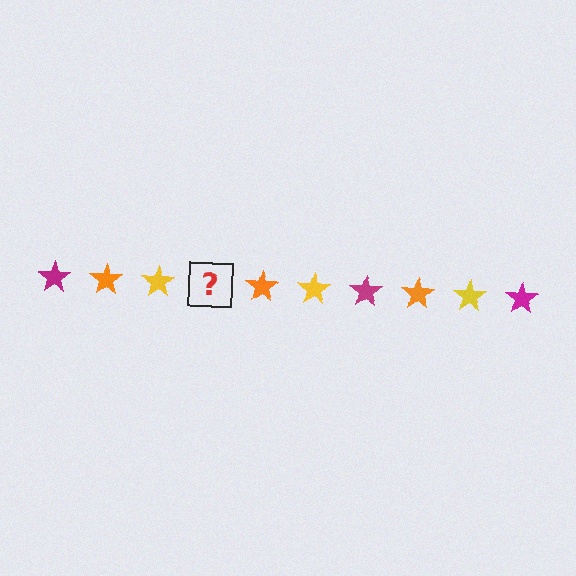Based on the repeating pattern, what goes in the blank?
The blank should be a magenta star.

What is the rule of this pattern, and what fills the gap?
The rule is that the pattern cycles through magenta, orange, yellow stars. The gap should be filled with a magenta star.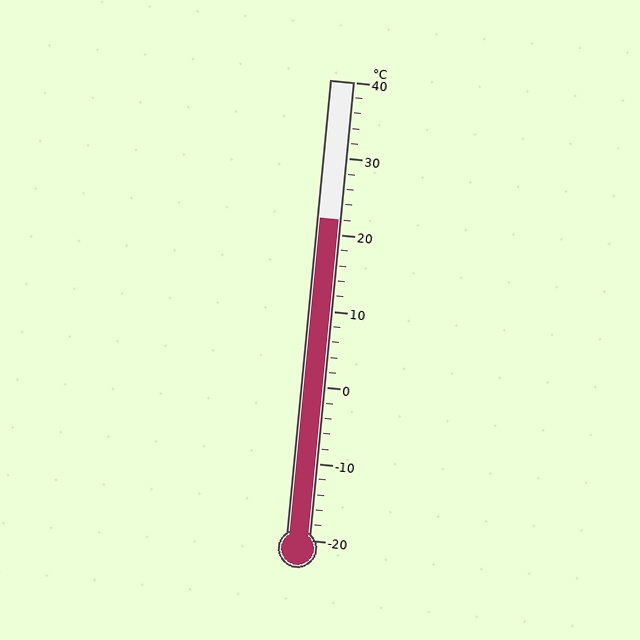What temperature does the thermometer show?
The thermometer shows approximately 22°C.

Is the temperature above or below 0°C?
The temperature is above 0°C.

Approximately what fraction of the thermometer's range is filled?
The thermometer is filled to approximately 70% of its range.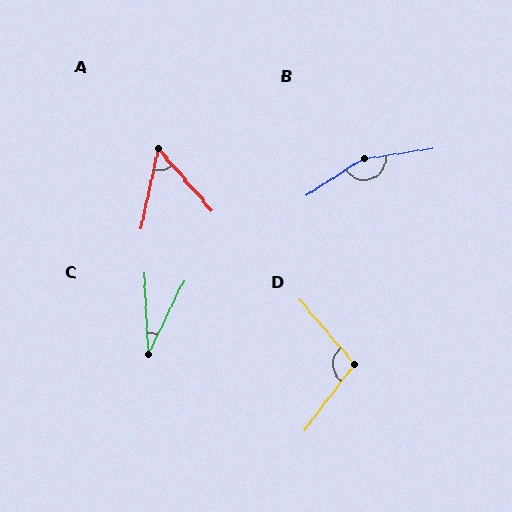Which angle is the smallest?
C, at approximately 29 degrees.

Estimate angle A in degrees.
Approximately 53 degrees.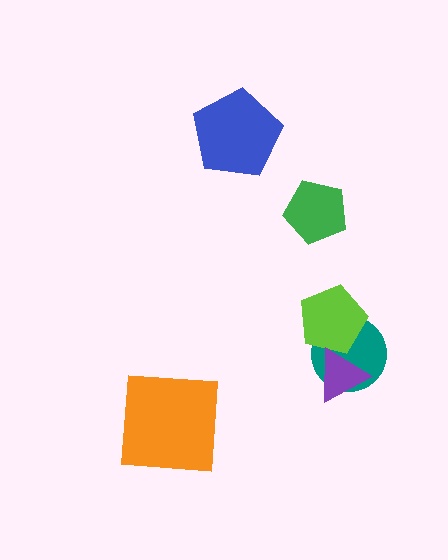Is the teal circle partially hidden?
Yes, it is partially covered by another shape.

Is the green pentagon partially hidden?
No, no other shape covers it.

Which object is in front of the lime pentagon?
The purple triangle is in front of the lime pentagon.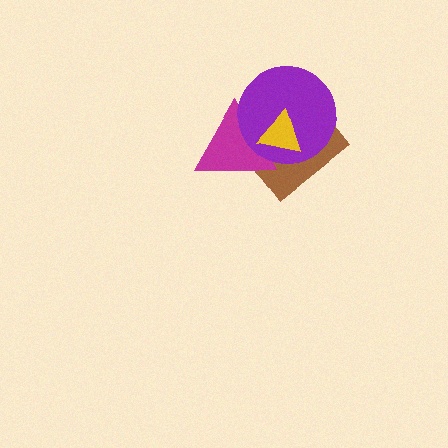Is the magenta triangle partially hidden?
Yes, it is partially covered by another shape.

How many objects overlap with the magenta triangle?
3 objects overlap with the magenta triangle.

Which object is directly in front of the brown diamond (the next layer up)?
The magenta triangle is directly in front of the brown diamond.